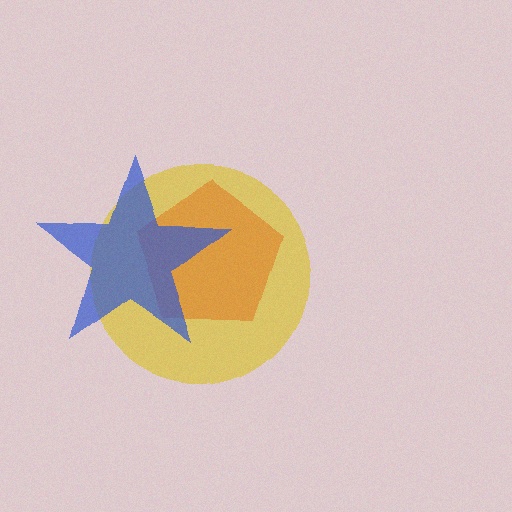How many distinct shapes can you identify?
There are 3 distinct shapes: a red pentagon, a yellow circle, a blue star.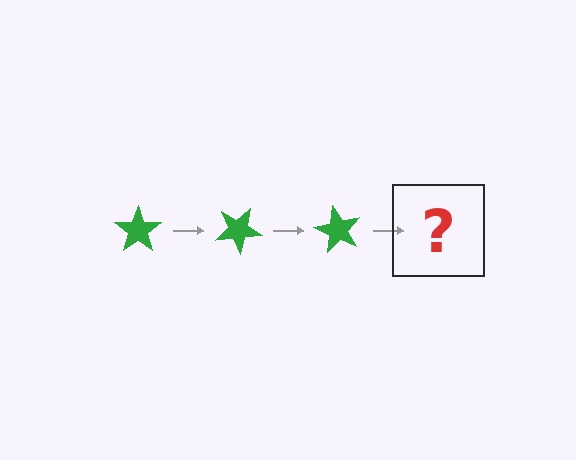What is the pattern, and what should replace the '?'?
The pattern is that the star rotates 30 degrees each step. The '?' should be a green star rotated 90 degrees.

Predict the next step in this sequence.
The next step is a green star rotated 90 degrees.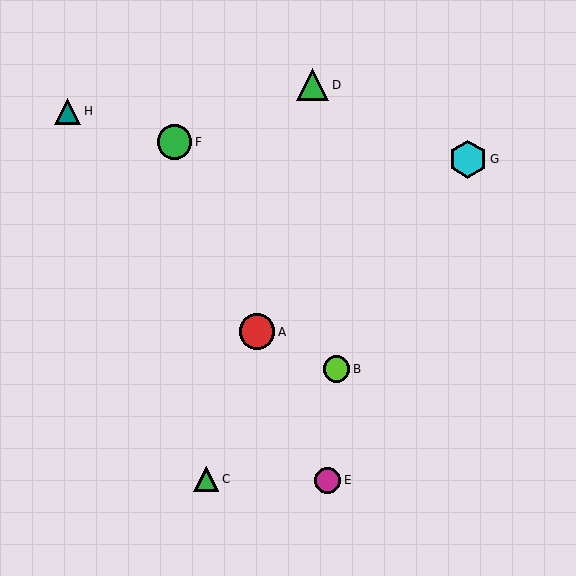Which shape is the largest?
The cyan hexagon (labeled G) is the largest.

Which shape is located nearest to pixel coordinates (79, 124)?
The teal triangle (labeled H) at (68, 111) is nearest to that location.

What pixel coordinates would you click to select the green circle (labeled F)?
Click at (174, 142) to select the green circle F.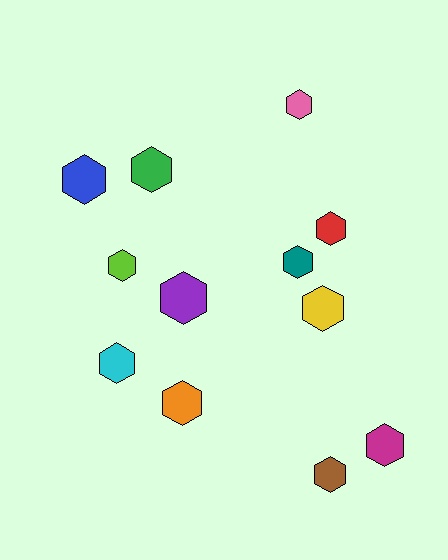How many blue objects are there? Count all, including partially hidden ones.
There is 1 blue object.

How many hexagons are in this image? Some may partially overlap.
There are 12 hexagons.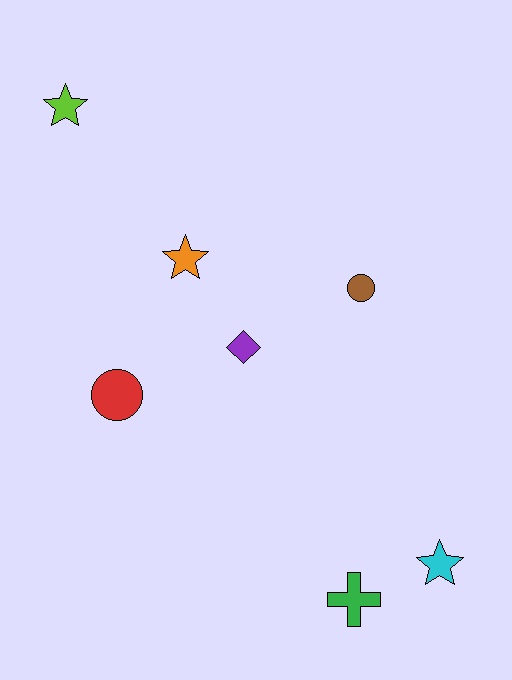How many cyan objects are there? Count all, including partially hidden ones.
There is 1 cyan object.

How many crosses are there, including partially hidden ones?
There is 1 cross.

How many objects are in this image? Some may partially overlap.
There are 7 objects.